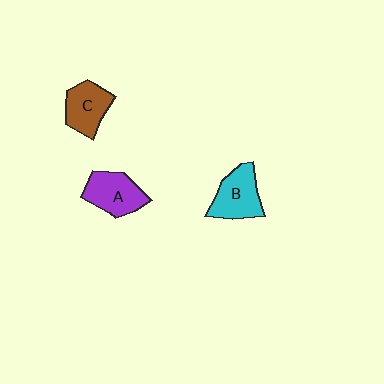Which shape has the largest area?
Shape B (cyan).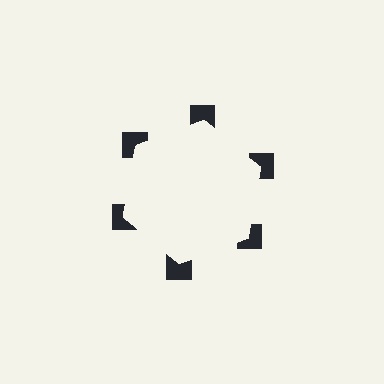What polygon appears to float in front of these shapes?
An illusory hexagon — its edges are inferred from the aligned wedge cuts in the notched squares, not physically drawn.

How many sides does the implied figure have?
6 sides.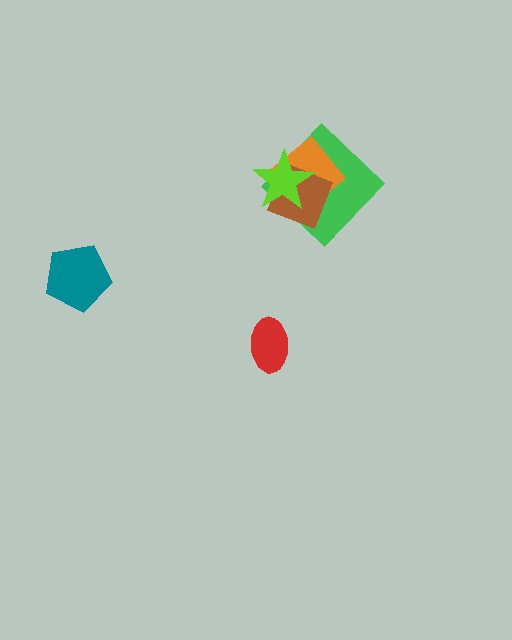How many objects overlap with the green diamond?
3 objects overlap with the green diamond.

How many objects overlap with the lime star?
3 objects overlap with the lime star.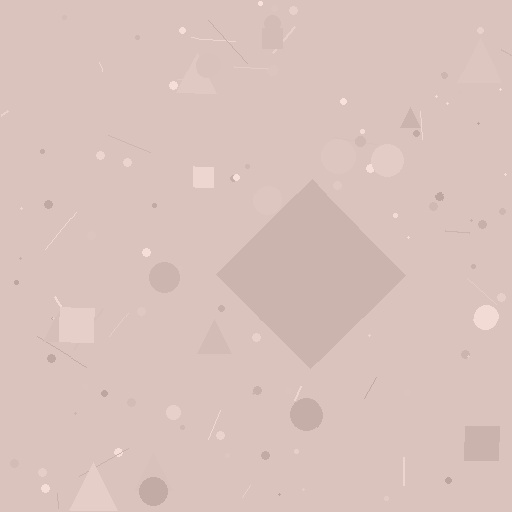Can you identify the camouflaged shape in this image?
The camouflaged shape is a diamond.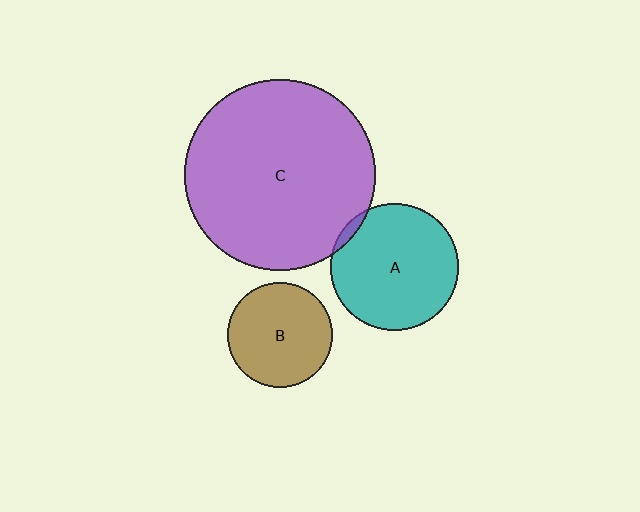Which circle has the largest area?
Circle C (purple).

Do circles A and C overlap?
Yes.